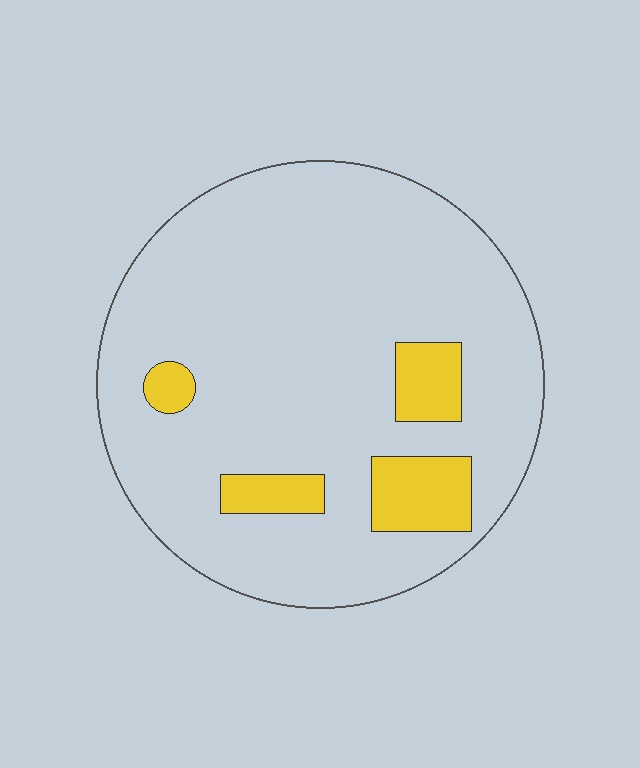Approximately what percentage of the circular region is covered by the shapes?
Approximately 10%.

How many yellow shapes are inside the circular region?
4.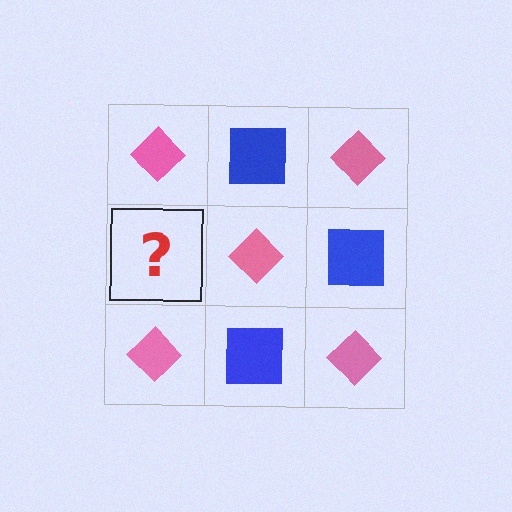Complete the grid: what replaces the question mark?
The question mark should be replaced with a blue square.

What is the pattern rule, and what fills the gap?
The rule is that it alternates pink diamond and blue square in a checkerboard pattern. The gap should be filled with a blue square.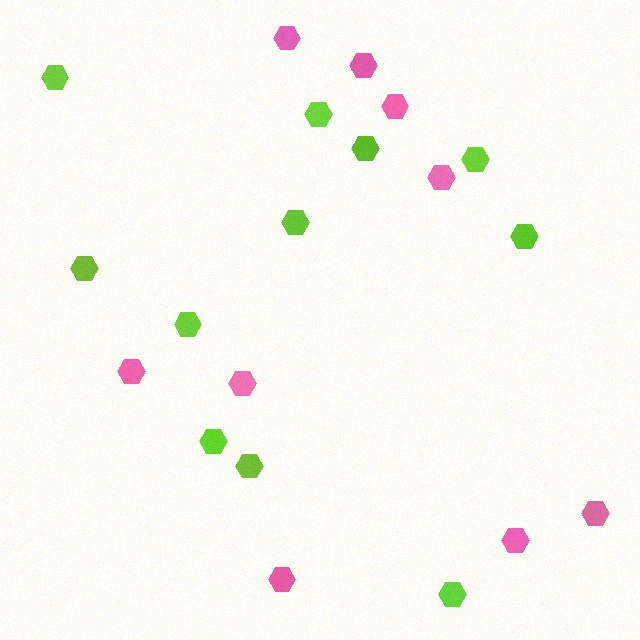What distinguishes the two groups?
There are 2 groups: one group of pink hexagons (9) and one group of lime hexagons (11).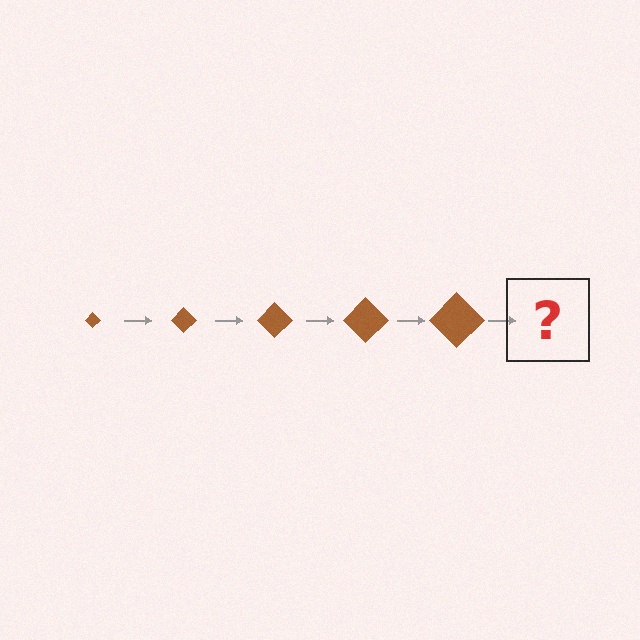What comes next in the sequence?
The next element should be a brown diamond, larger than the previous one.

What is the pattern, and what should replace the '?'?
The pattern is that the diamond gets progressively larger each step. The '?' should be a brown diamond, larger than the previous one.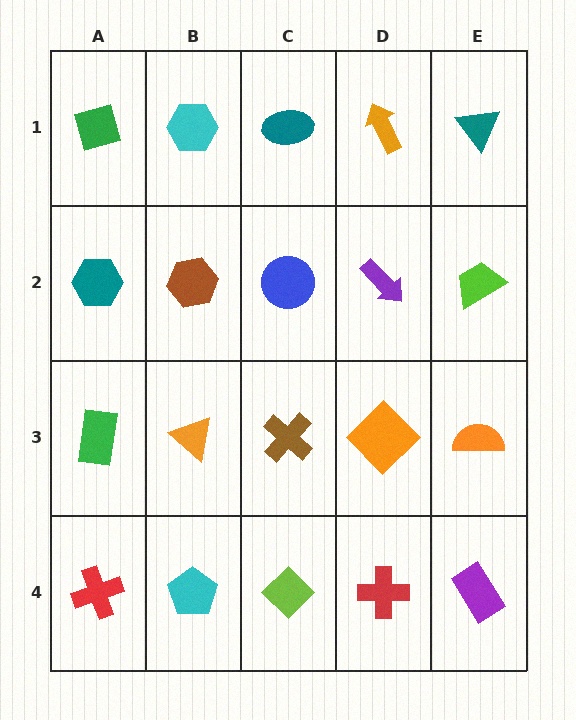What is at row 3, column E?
An orange semicircle.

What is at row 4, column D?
A red cross.